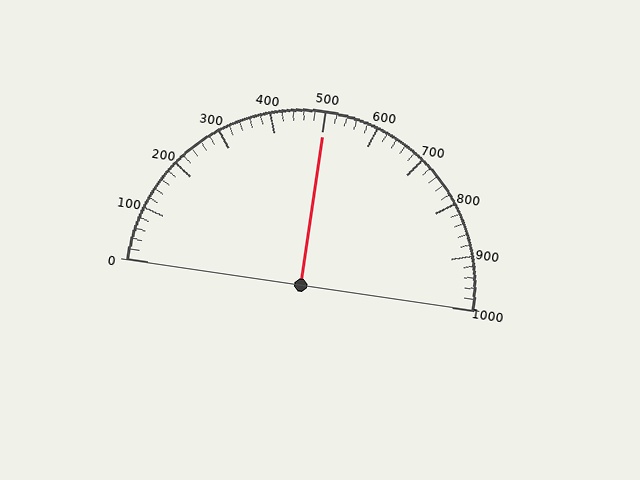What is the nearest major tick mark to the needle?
The nearest major tick mark is 500.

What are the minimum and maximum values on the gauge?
The gauge ranges from 0 to 1000.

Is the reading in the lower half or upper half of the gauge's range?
The reading is in the upper half of the range (0 to 1000).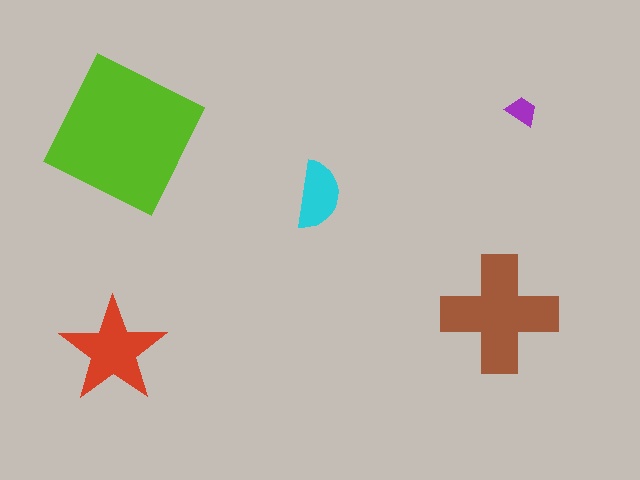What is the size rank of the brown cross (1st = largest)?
2nd.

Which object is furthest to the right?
The purple trapezoid is rightmost.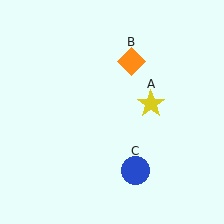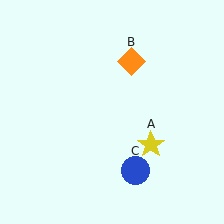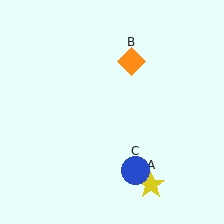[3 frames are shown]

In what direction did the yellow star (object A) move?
The yellow star (object A) moved down.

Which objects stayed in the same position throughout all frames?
Orange diamond (object B) and blue circle (object C) remained stationary.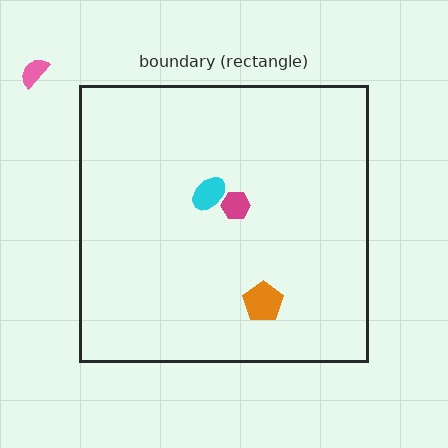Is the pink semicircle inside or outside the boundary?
Outside.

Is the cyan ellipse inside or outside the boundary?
Inside.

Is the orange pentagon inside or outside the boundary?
Inside.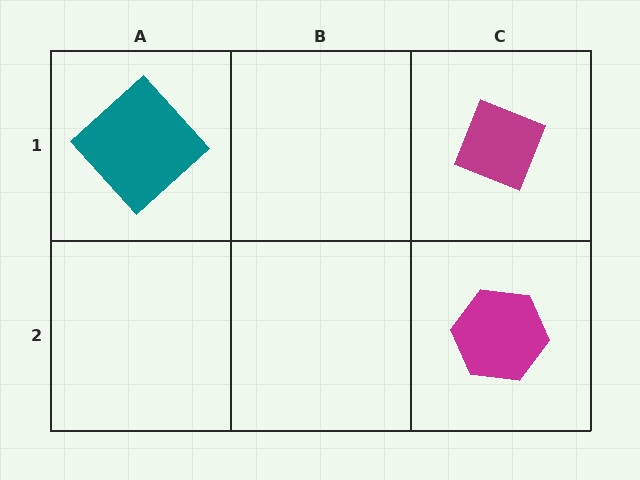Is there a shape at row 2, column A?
No, that cell is empty.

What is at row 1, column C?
A magenta diamond.